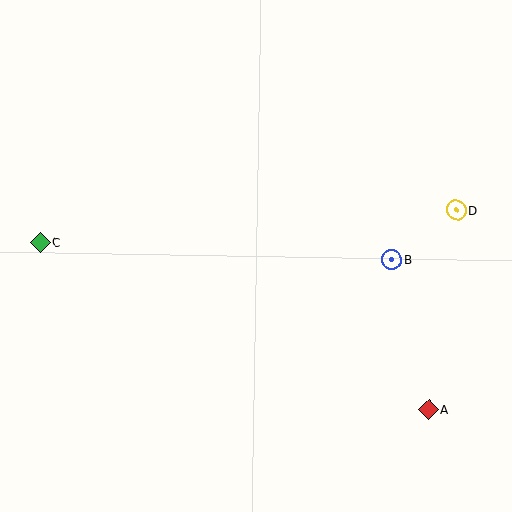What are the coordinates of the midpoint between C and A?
The midpoint between C and A is at (235, 326).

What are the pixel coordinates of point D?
Point D is at (456, 210).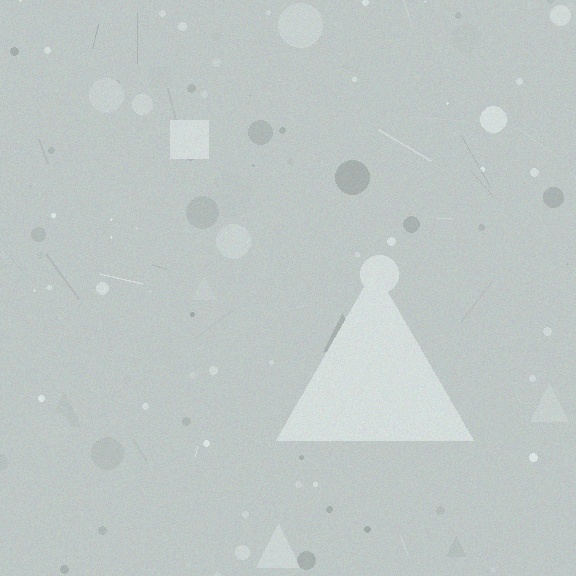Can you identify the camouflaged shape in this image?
The camouflaged shape is a triangle.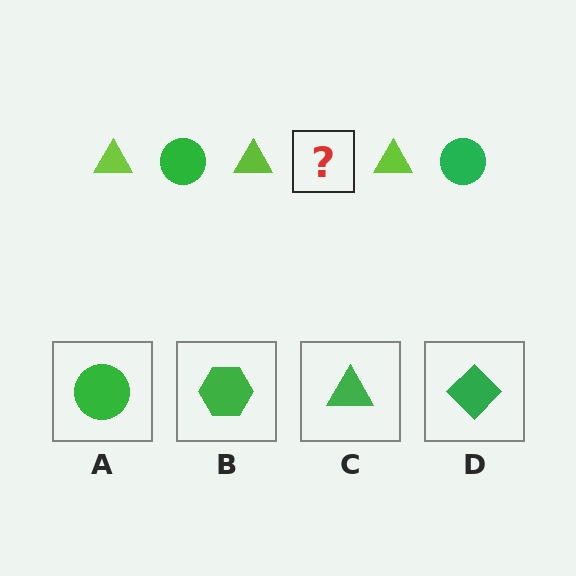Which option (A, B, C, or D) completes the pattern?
A.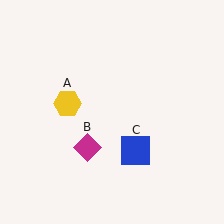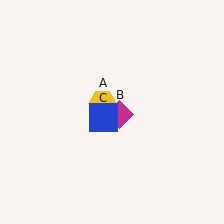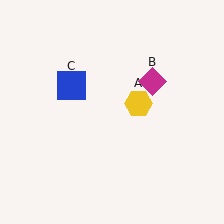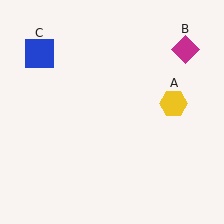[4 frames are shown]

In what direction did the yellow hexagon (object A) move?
The yellow hexagon (object A) moved right.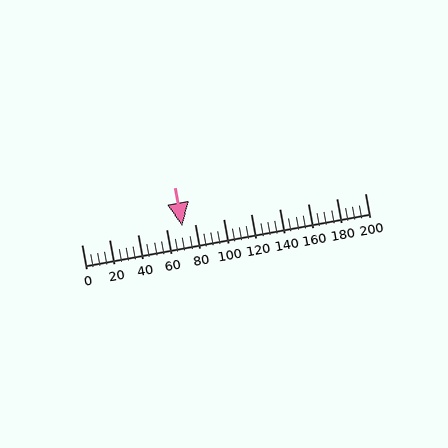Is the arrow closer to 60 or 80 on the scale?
The arrow is closer to 80.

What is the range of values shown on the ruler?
The ruler shows values from 0 to 200.